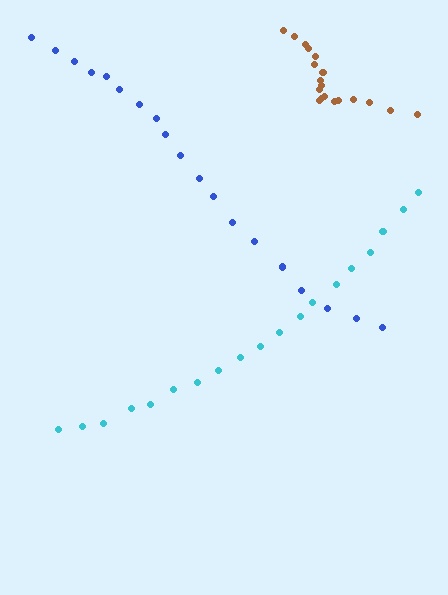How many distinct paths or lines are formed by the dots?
There are 3 distinct paths.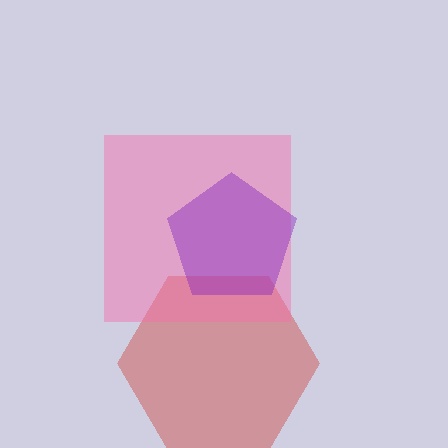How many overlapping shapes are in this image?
There are 3 overlapping shapes in the image.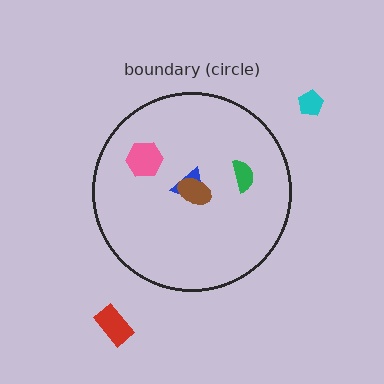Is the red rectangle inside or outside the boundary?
Outside.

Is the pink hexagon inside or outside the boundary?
Inside.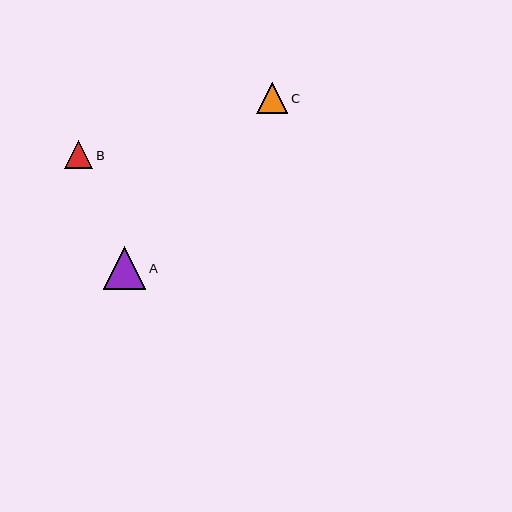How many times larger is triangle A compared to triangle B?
Triangle A is approximately 1.5 times the size of triangle B.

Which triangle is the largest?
Triangle A is the largest with a size of approximately 43 pixels.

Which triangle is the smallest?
Triangle B is the smallest with a size of approximately 28 pixels.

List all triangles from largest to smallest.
From largest to smallest: A, C, B.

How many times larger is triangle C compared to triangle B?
Triangle C is approximately 1.1 times the size of triangle B.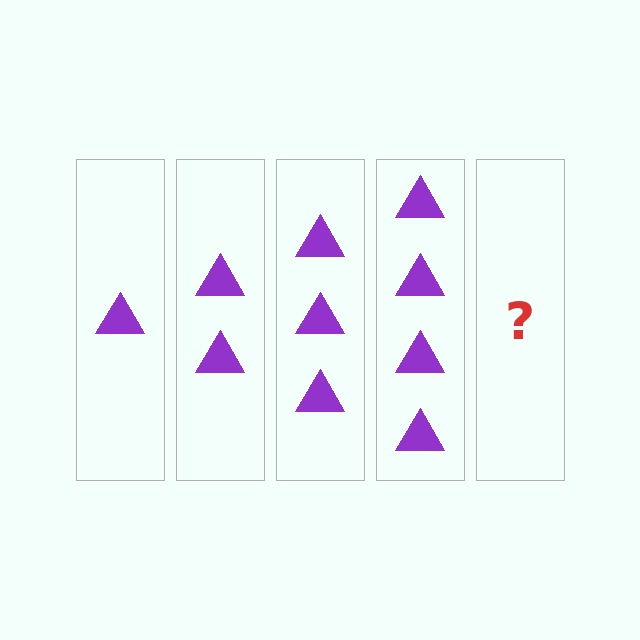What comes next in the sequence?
The next element should be 5 triangles.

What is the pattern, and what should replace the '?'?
The pattern is that each step adds one more triangle. The '?' should be 5 triangles.